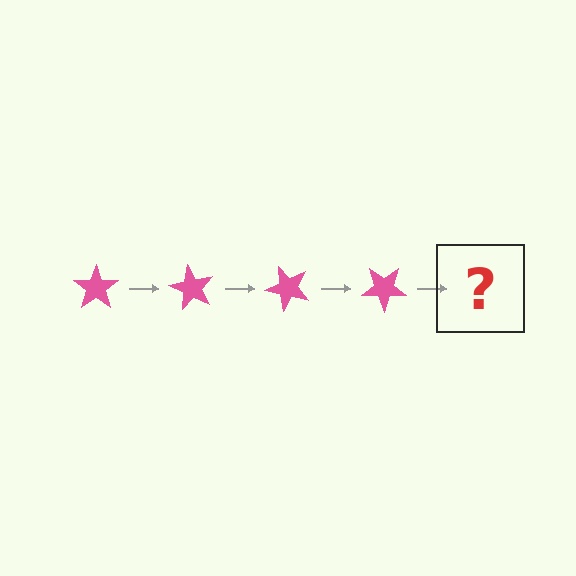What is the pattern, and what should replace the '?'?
The pattern is that the star rotates 60 degrees each step. The '?' should be a pink star rotated 240 degrees.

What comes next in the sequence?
The next element should be a pink star rotated 240 degrees.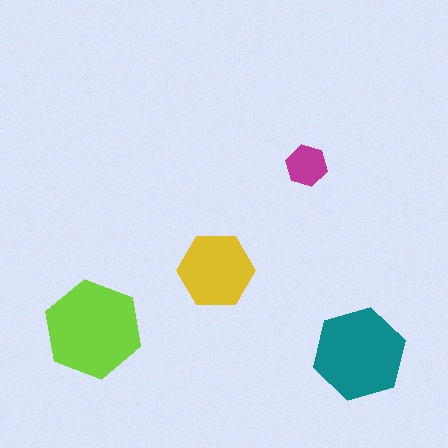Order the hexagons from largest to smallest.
the lime one, the teal one, the yellow one, the magenta one.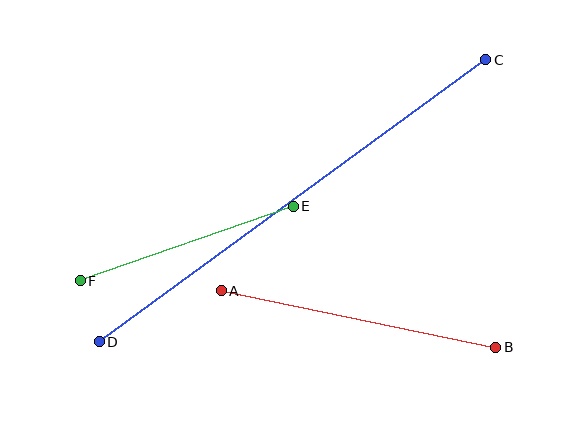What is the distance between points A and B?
The distance is approximately 280 pixels.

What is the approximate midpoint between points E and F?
The midpoint is at approximately (187, 244) pixels.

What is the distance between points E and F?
The distance is approximately 225 pixels.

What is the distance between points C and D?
The distance is approximately 479 pixels.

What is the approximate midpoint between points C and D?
The midpoint is at approximately (292, 201) pixels.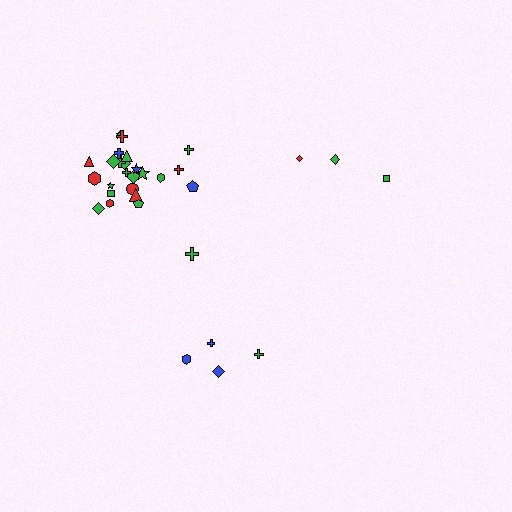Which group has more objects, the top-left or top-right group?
The top-left group.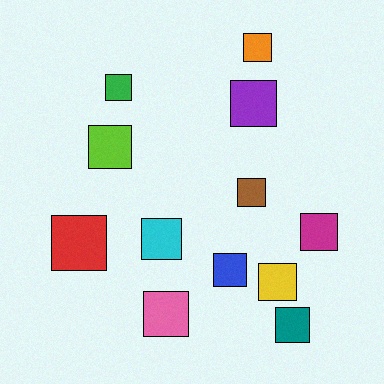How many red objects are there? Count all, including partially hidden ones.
There is 1 red object.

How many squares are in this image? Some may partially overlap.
There are 12 squares.